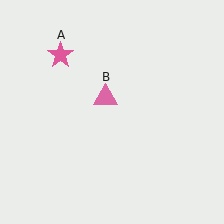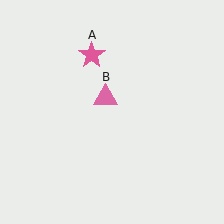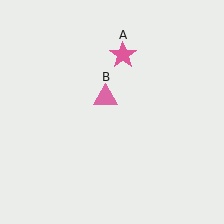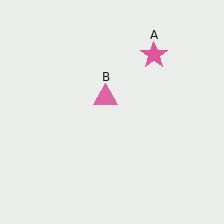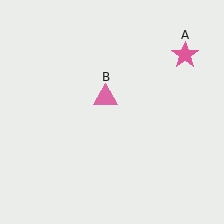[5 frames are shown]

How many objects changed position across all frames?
1 object changed position: pink star (object A).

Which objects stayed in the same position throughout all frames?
Pink triangle (object B) remained stationary.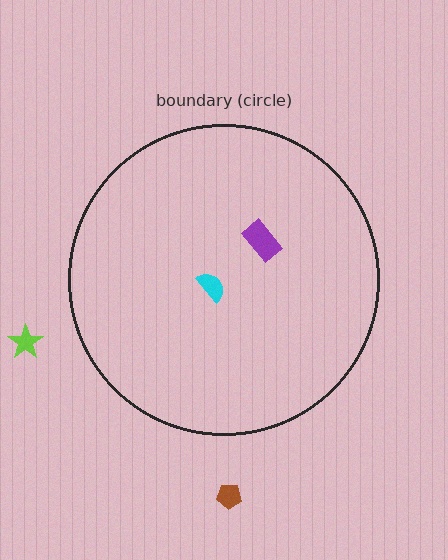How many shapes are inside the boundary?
2 inside, 2 outside.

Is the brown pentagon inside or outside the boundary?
Outside.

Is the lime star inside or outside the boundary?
Outside.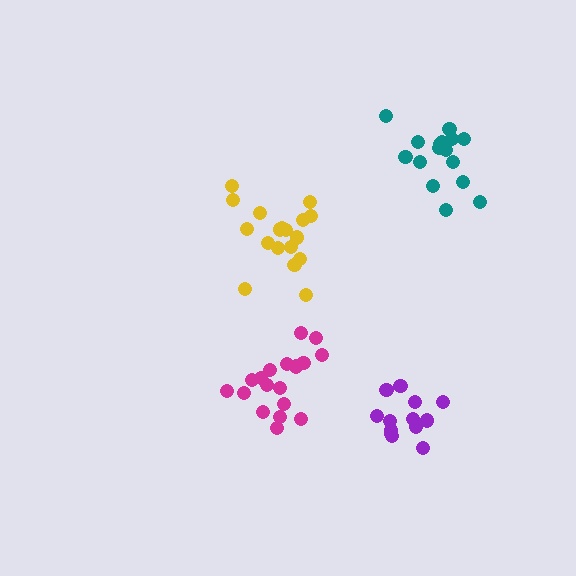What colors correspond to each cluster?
The clusters are colored: purple, magenta, yellow, teal.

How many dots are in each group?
Group 1: 13 dots, Group 2: 18 dots, Group 3: 18 dots, Group 4: 16 dots (65 total).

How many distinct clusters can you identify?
There are 4 distinct clusters.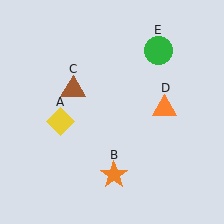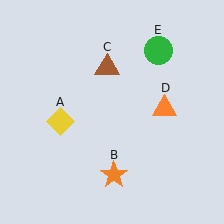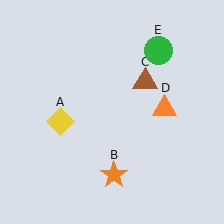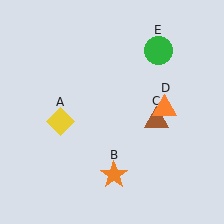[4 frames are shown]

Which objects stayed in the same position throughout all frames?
Yellow diamond (object A) and orange star (object B) and orange triangle (object D) and green circle (object E) remained stationary.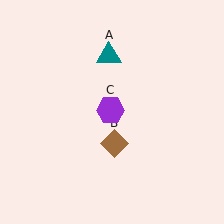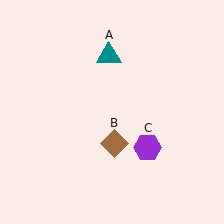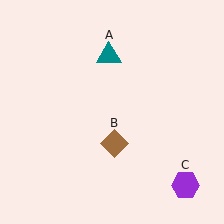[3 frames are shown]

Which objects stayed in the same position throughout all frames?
Teal triangle (object A) and brown diamond (object B) remained stationary.